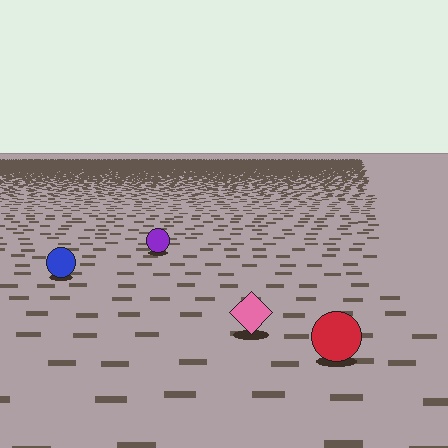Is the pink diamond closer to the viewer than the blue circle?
Yes. The pink diamond is closer — you can tell from the texture gradient: the ground texture is coarser near it.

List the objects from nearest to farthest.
From nearest to farthest: the red circle, the pink diamond, the blue circle, the purple circle.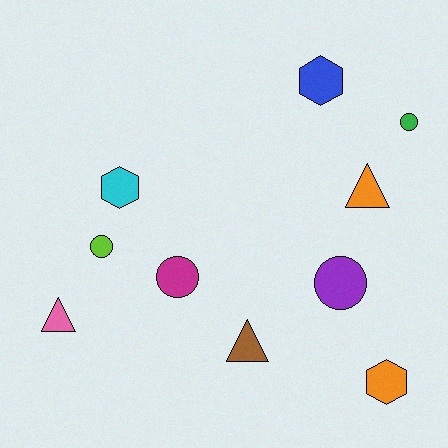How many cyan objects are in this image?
There is 1 cyan object.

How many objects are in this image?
There are 10 objects.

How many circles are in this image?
There are 4 circles.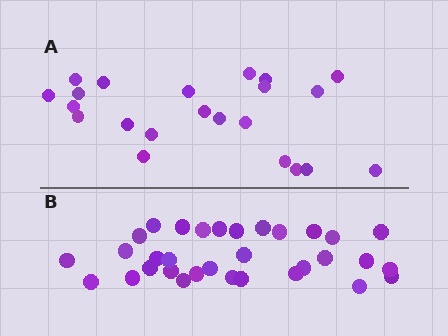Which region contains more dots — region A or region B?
Region B (the bottom region) has more dots.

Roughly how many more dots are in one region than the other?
Region B has roughly 10 or so more dots than region A.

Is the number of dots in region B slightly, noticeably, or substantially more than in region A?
Region B has substantially more. The ratio is roughly 1.5 to 1.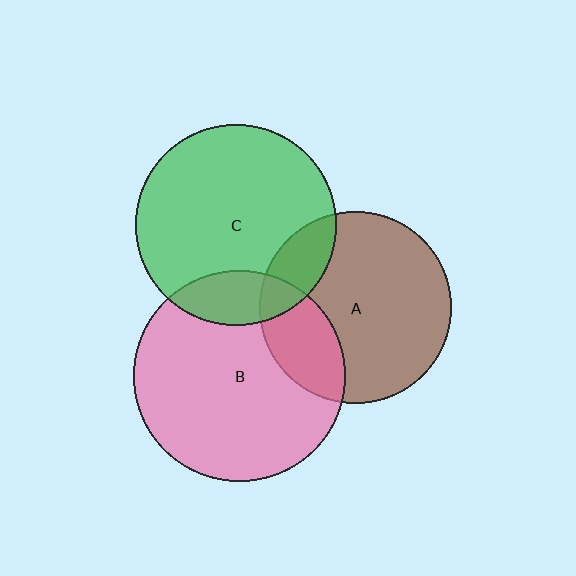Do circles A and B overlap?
Yes.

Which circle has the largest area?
Circle B (pink).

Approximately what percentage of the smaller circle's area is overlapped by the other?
Approximately 25%.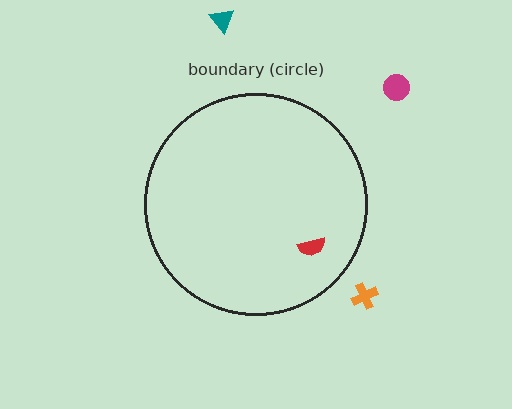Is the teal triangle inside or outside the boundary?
Outside.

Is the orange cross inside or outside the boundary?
Outside.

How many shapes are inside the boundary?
1 inside, 3 outside.